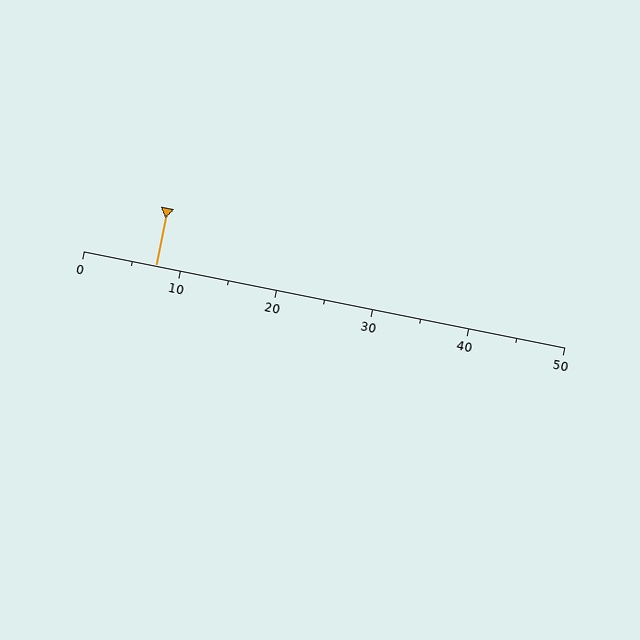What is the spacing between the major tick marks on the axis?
The major ticks are spaced 10 apart.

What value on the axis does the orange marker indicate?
The marker indicates approximately 7.5.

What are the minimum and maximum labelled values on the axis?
The axis runs from 0 to 50.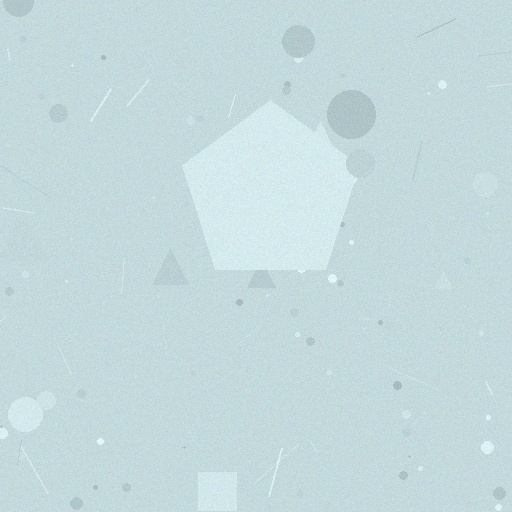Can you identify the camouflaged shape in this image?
The camouflaged shape is a pentagon.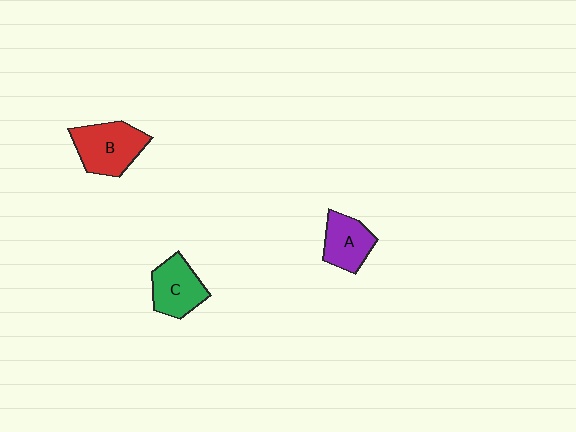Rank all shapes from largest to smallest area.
From largest to smallest: B (red), C (green), A (purple).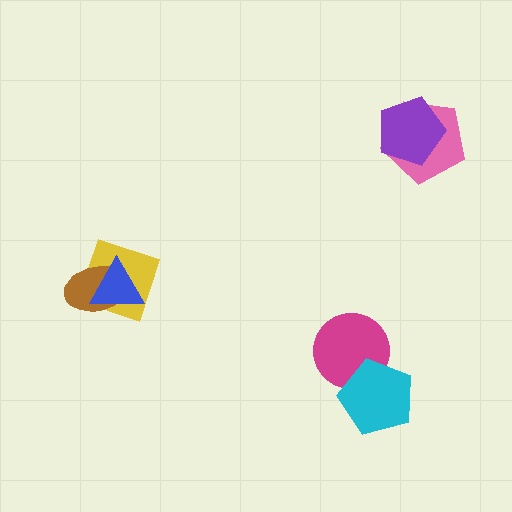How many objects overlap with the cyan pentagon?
1 object overlaps with the cyan pentagon.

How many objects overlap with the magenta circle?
1 object overlaps with the magenta circle.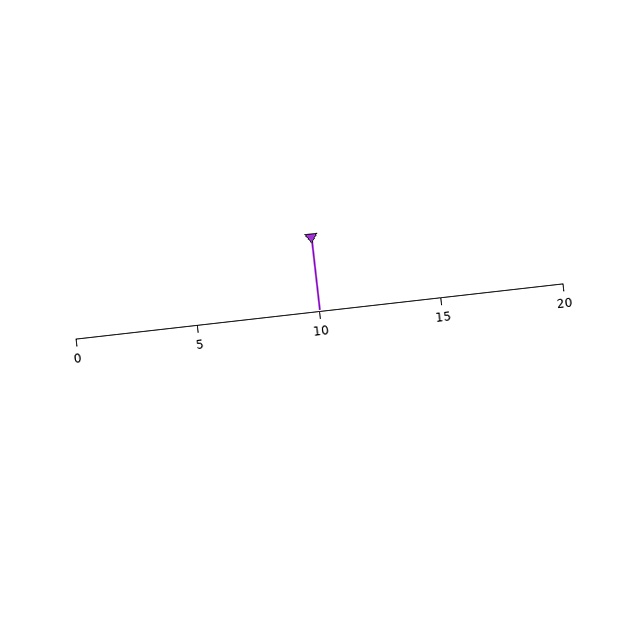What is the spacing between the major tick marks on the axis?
The major ticks are spaced 5 apart.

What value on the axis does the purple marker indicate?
The marker indicates approximately 10.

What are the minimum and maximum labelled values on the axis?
The axis runs from 0 to 20.